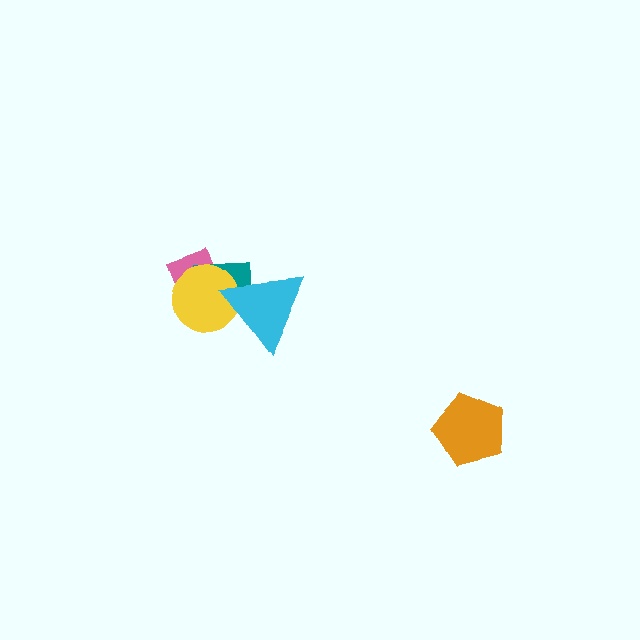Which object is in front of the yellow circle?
The cyan triangle is in front of the yellow circle.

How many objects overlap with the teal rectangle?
3 objects overlap with the teal rectangle.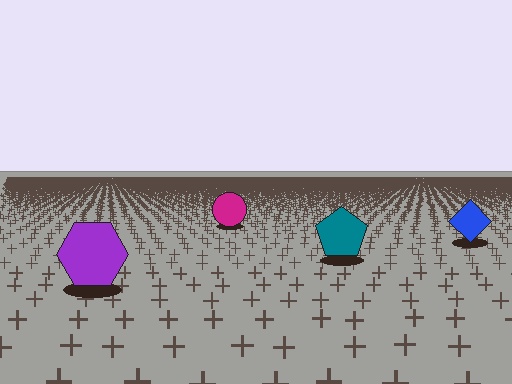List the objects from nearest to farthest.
From nearest to farthest: the purple hexagon, the teal pentagon, the blue diamond, the magenta circle.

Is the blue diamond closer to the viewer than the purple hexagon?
No. The purple hexagon is closer — you can tell from the texture gradient: the ground texture is coarser near it.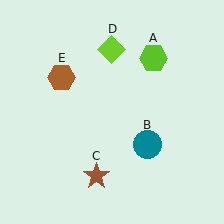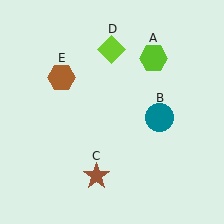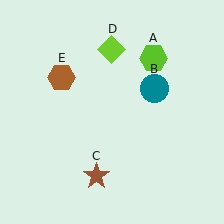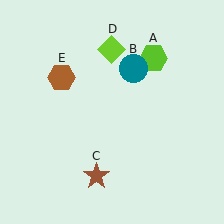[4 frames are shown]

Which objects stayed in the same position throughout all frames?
Lime hexagon (object A) and brown star (object C) and lime diamond (object D) and brown hexagon (object E) remained stationary.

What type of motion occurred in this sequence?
The teal circle (object B) rotated counterclockwise around the center of the scene.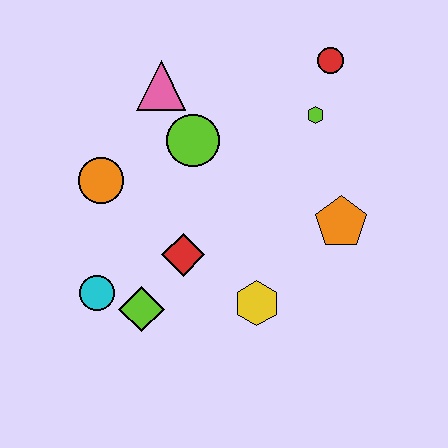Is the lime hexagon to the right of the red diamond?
Yes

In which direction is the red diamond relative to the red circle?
The red diamond is below the red circle.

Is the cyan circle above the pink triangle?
No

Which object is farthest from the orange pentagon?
The cyan circle is farthest from the orange pentagon.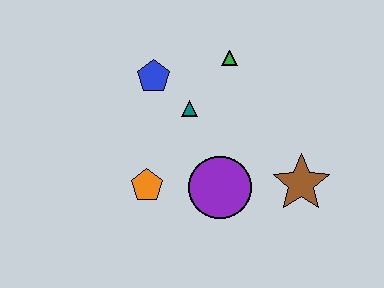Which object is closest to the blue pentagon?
The teal triangle is closest to the blue pentagon.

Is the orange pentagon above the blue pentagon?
No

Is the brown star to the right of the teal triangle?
Yes